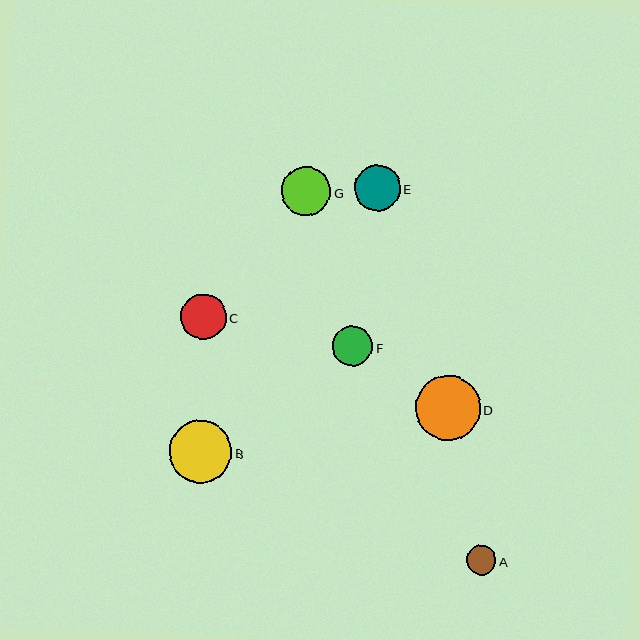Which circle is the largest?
Circle D is the largest with a size of approximately 65 pixels.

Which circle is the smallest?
Circle A is the smallest with a size of approximately 30 pixels.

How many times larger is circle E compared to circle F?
Circle E is approximately 1.2 times the size of circle F.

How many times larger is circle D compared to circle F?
Circle D is approximately 1.6 times the size of circle F.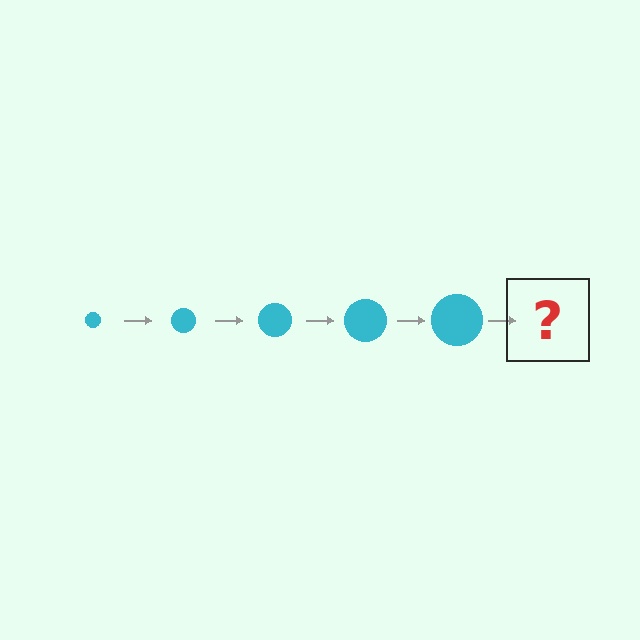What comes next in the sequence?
The next element should be a cyan circle, larger than the previous one.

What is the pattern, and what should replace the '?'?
The pattern is that the circle gets progressively larger each step. The '?' should be a cyan circle, larger than the previous one.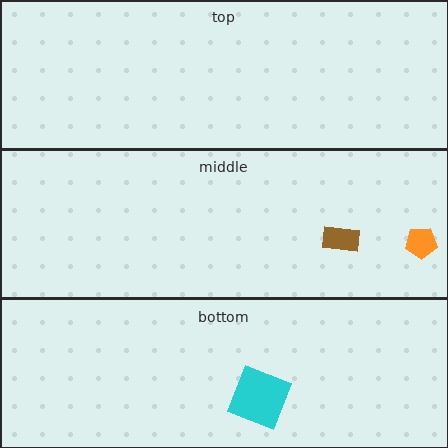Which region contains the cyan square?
The bottom region.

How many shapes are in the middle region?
2.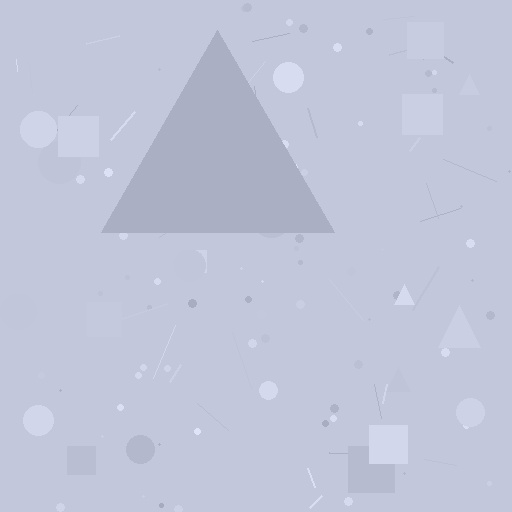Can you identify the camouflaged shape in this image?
The camouflaged shape is a triangle.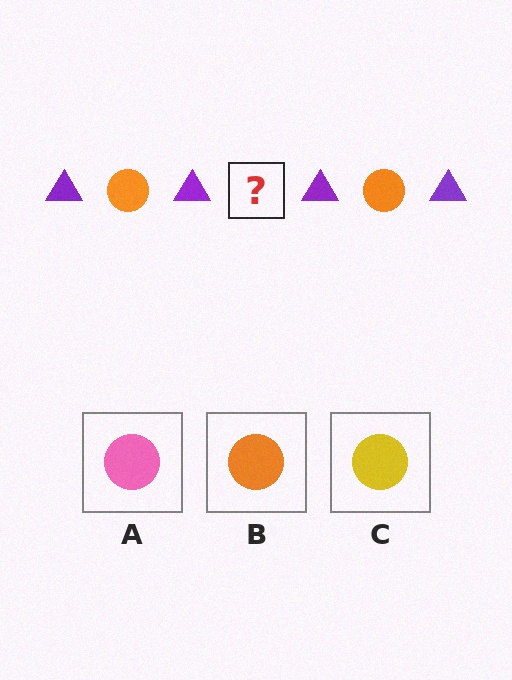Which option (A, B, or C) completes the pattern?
B.